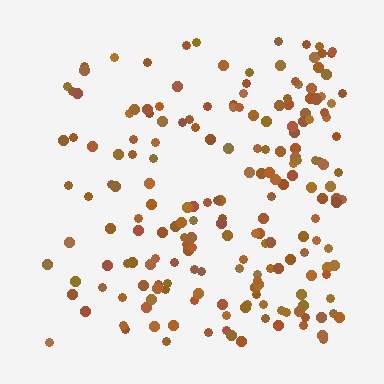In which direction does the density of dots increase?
From left to right, with the right side densest.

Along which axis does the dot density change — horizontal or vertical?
Horizontal.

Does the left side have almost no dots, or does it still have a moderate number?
Still a moderate number, just noticeably fewer than the right.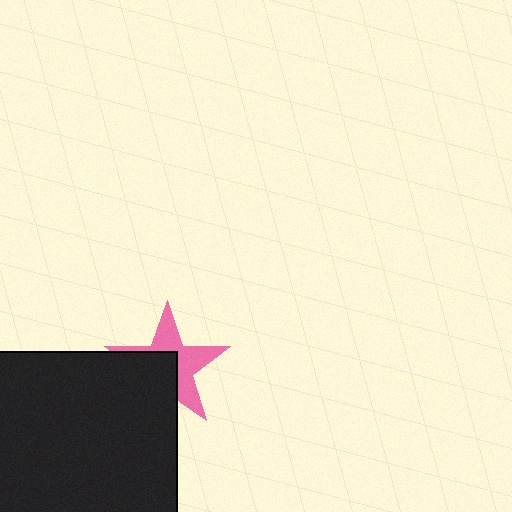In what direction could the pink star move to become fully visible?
The pink star could move toward the upper-right. That would shift it out from behind the black square entirely.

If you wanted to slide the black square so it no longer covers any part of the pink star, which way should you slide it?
Slide it toward the lower-left — that is the most direct way to separate the two shapes.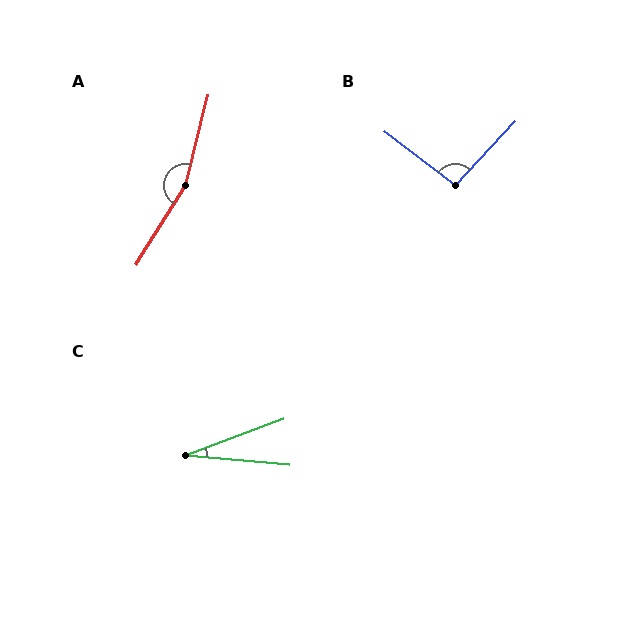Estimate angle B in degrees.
Approximately 96 degrees.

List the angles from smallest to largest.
C (25°), B (96°), A (162°).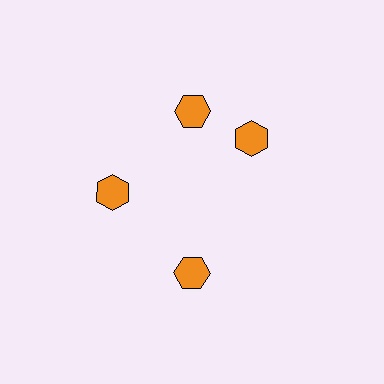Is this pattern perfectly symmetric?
No. The 4 orange hexagons are arranged in a ring, but one element near the 3 o'clock position is rotated out of alignment along the ring, breaking the 4-fold rotational symmetry.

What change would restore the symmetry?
The symmetry would be restored by rotating it back into even spacing with its neighbors so that all 4 hexagons sit at equal angles and equal distance from the center.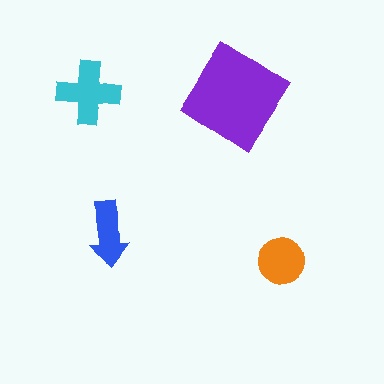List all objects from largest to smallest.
The purple diamond, the cyan cross, the orange circle, the blue arrow.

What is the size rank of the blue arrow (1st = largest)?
4th.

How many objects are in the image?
There are 4 objects in the image.